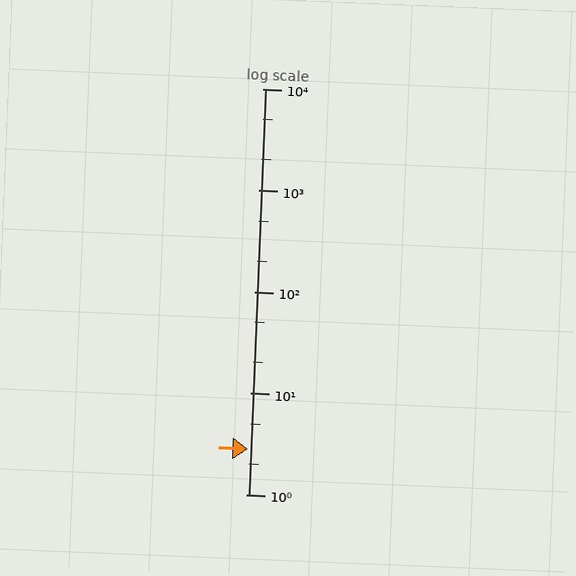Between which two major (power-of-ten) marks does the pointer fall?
The pointer is between 1 and 10.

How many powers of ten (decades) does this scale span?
The scale spans 4 decades, from 1 to 10000.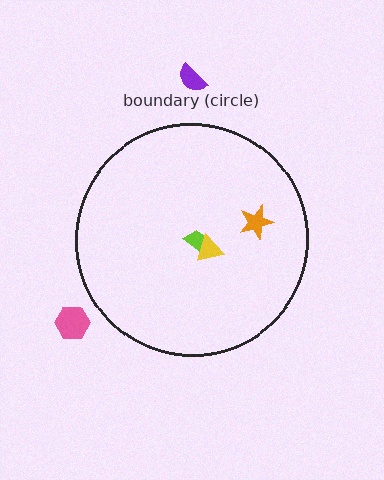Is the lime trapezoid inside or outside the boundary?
Inside.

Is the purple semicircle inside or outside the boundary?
Outside.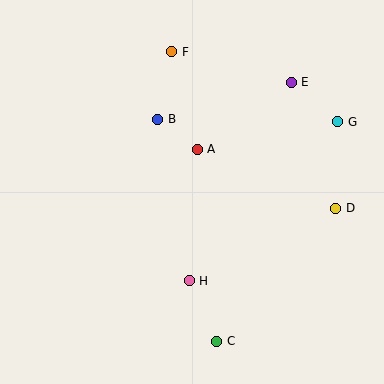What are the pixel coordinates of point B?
Point B is at (158, 119).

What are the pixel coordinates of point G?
Point G is at (337, 122).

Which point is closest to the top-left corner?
Point F is closest to the top-left corner.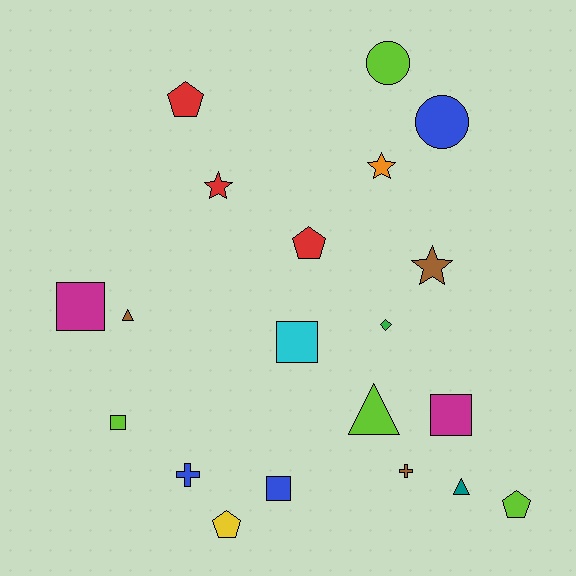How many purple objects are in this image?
There are no purple objects.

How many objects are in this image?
There are 20 objects.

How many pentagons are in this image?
There are 4 pentagons.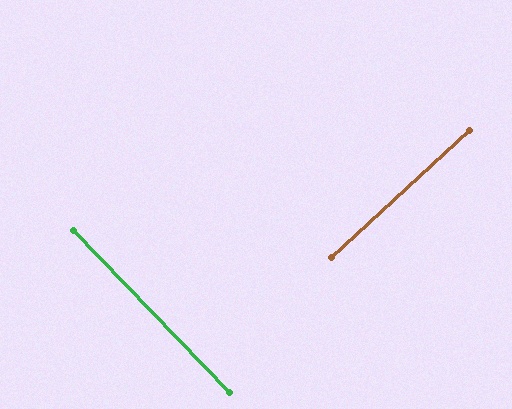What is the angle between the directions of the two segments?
Approximately 89 degrees.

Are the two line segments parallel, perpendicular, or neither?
Perpendicular — they meet at approximately 89°.